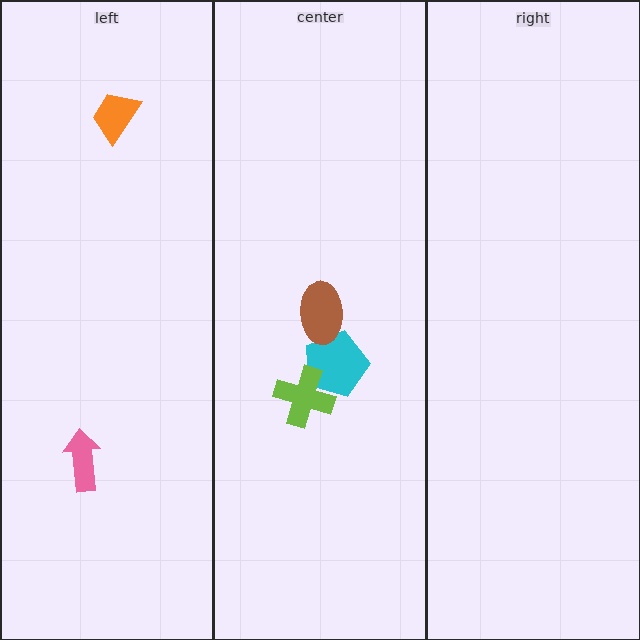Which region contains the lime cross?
The center region.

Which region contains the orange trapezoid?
The left region.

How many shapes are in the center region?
3.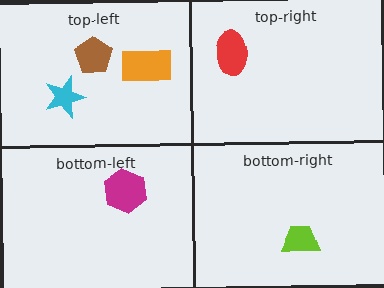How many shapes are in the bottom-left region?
1.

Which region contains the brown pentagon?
The top-left region.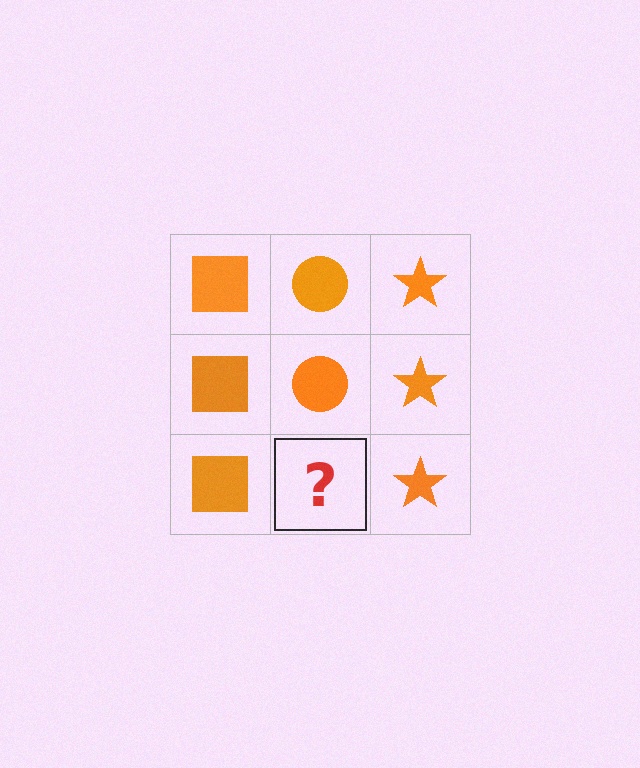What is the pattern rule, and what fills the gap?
The rule is that each column has a consistent shape. The gap should be filled with an orange circle.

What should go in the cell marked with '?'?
The missing cell should contain an orange circle.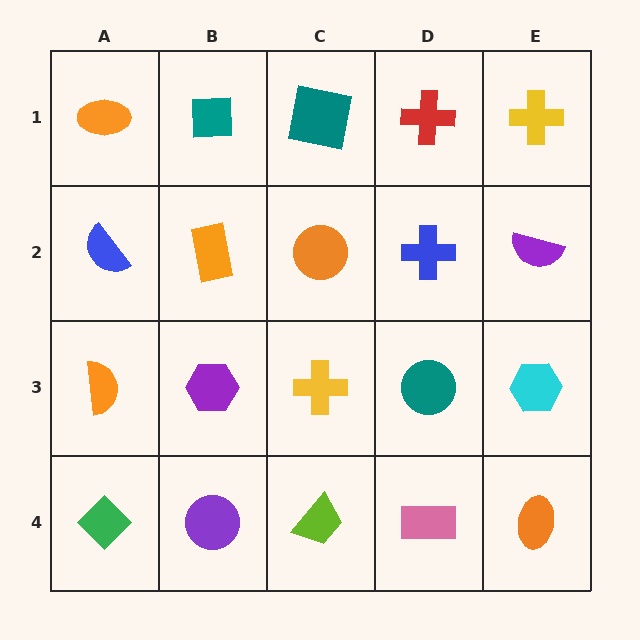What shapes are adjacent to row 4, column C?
A yellow cross (row 3, column C), a purple circle (row 4, column B), a pink rectangle (row 4, column D).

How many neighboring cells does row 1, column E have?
2.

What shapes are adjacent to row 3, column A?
A blue semicircle (row 2, column A), a green diamond (row 4, column A), a purple hexagon (row 3, column B).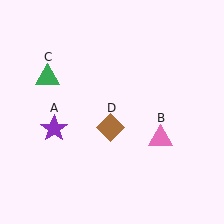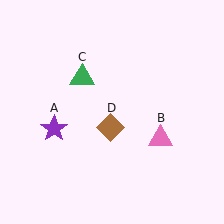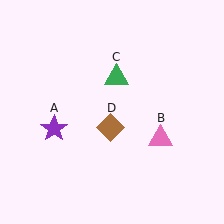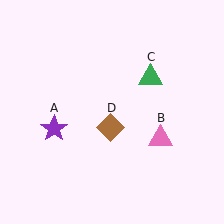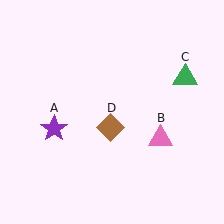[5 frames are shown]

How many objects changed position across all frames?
1 object changed position: green triangle (object C).